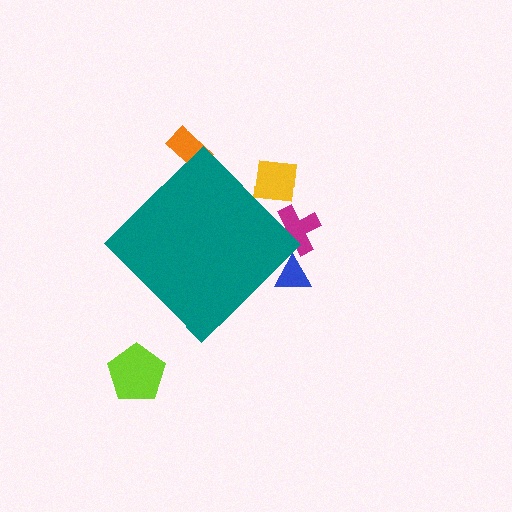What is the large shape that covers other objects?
A teal diamond.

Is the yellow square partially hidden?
Yes, the yellow square is partially hidden behind the teal diamond.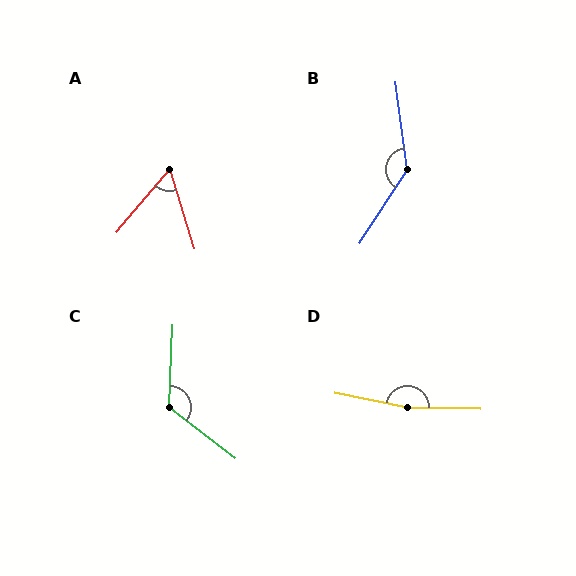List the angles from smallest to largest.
A (57°), C (125°), B (139°), D (170°).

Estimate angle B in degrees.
Approximately 139 degrees.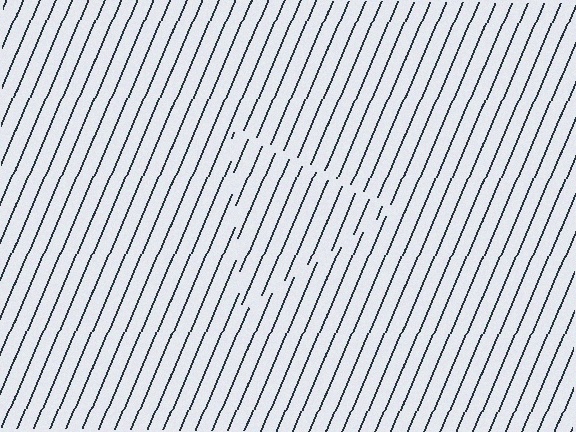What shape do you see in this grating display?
An illusory triangle. The interior of the shape contains the same grating, shifted by half a period — the contour is defined by the phase discontinuity where line-ends from the inner and outer gratings abut.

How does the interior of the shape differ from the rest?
The interior of the shape contains the same grating, shifted by half a period — the contour is defined by the phase discontinuity where line-ends from the inner and outer gratings abut.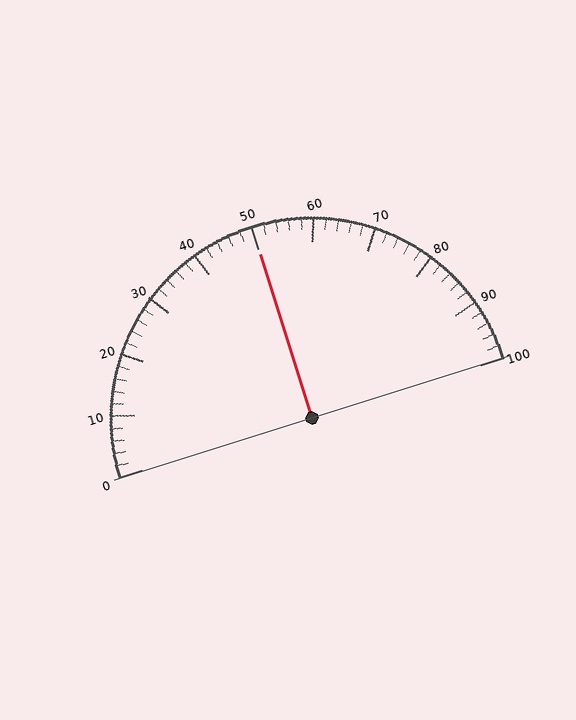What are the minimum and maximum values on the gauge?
The gauge ranges from 0 to 100.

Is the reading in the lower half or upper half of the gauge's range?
The reading is in the upper half of the range (0 to 100).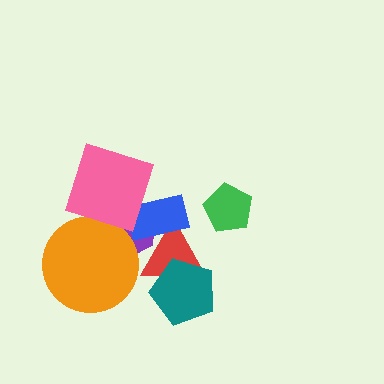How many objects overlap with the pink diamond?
3 objects overlap with the pink diamond.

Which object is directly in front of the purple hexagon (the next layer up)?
The red triangle is directly in front of the purple hexagon.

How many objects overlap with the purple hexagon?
4 objects overlap with the purple hexagon.